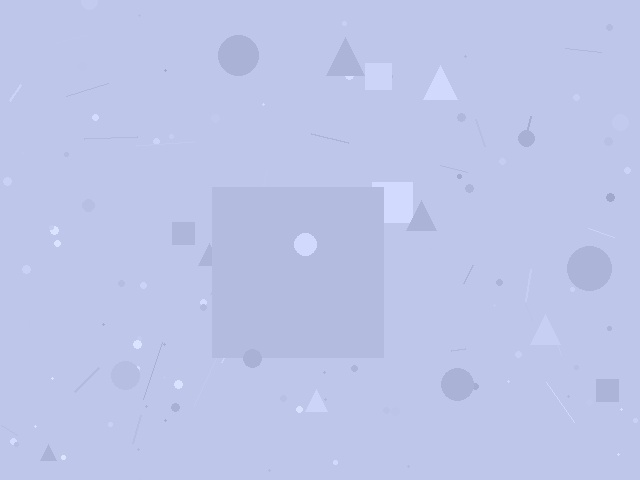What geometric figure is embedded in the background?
A square is embedded in the background.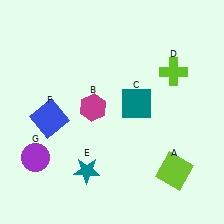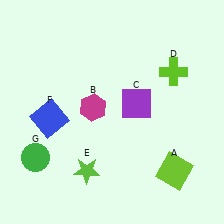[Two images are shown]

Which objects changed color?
C changed from teal to purple. E changed from teal to lime. G changed from purple to green.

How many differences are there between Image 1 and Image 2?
There are 3 differences between the two images.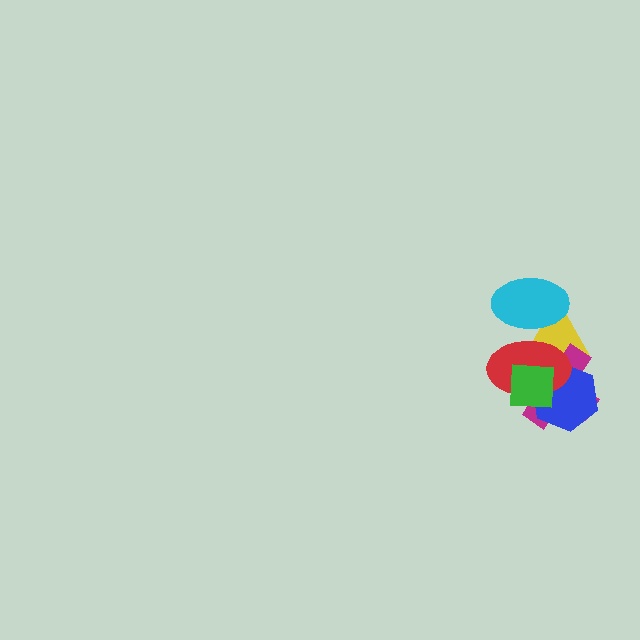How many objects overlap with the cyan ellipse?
2 objects overlap with the cyan ellipse.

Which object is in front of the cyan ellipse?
The red ellipse is in front of the cyan ellipse.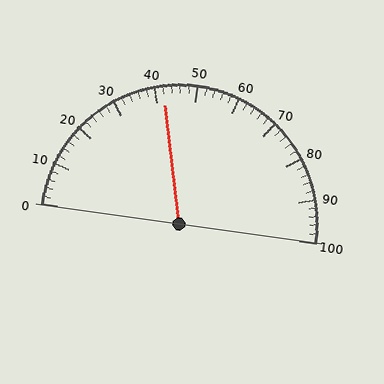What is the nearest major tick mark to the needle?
The nearest major tick mark is 40.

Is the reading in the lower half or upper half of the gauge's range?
The reading is in the lower half of the range (0 to 100).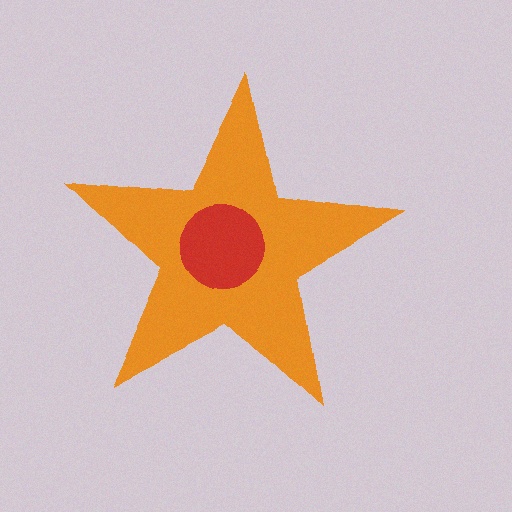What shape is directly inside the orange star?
The red circle.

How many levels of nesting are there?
2.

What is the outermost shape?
The orange star.